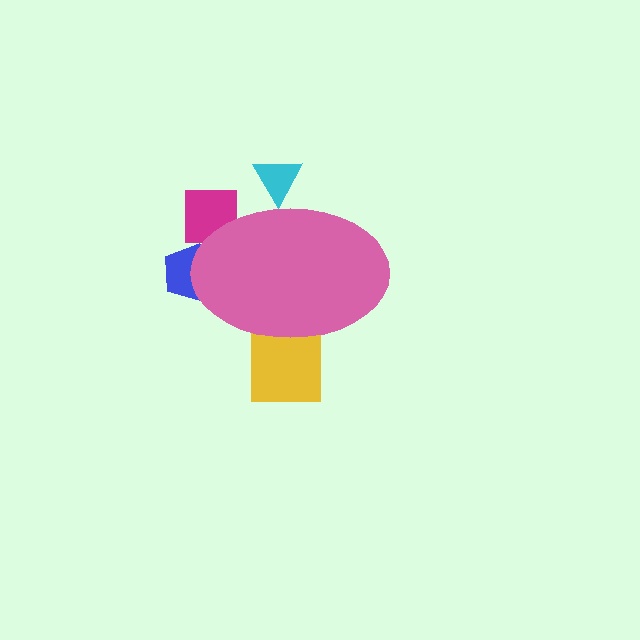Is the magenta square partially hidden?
Yes, the magenta square is partially hidden behind the pink ellipse.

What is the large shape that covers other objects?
A pink ellipse.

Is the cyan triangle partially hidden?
Yes, the cyan triangle is partially hidden behind the pink ellipse.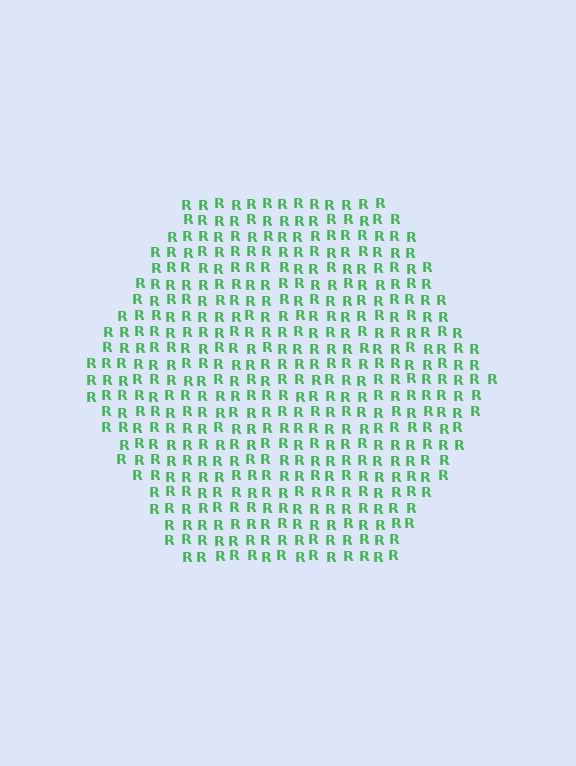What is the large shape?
The large shape is a hexagon.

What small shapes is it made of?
It is made of small letter R's.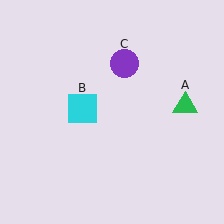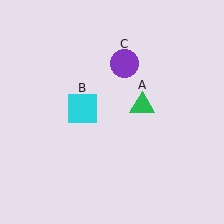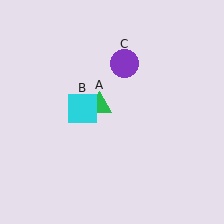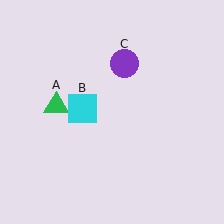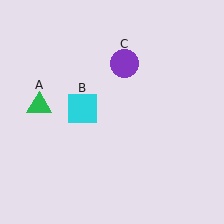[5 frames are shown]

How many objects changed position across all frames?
1 object changed position: green triangle (object A).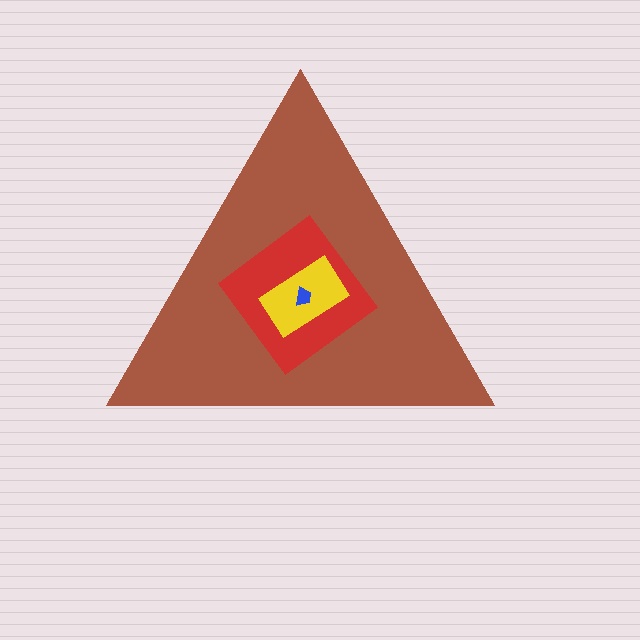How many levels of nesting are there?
4.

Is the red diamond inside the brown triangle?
Yes.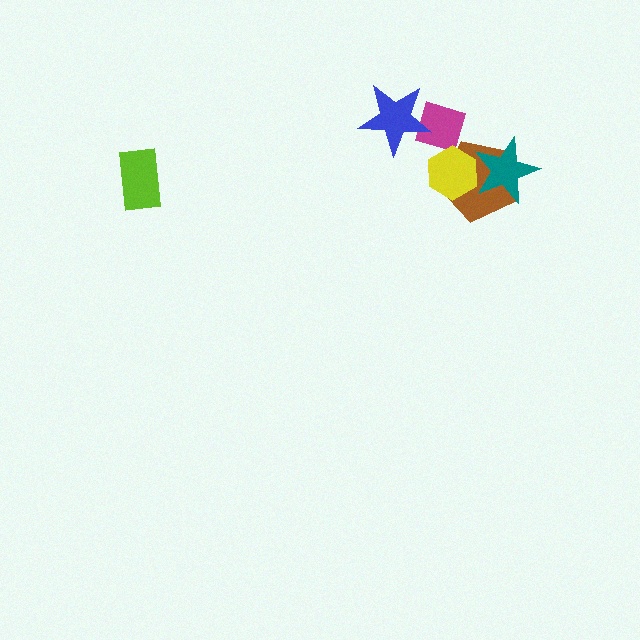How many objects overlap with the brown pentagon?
2 objects overlap with the brown pentagon.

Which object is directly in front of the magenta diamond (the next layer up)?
The blue star is directly in front of the magenta diamond.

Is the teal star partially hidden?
No, no other shape covers it.